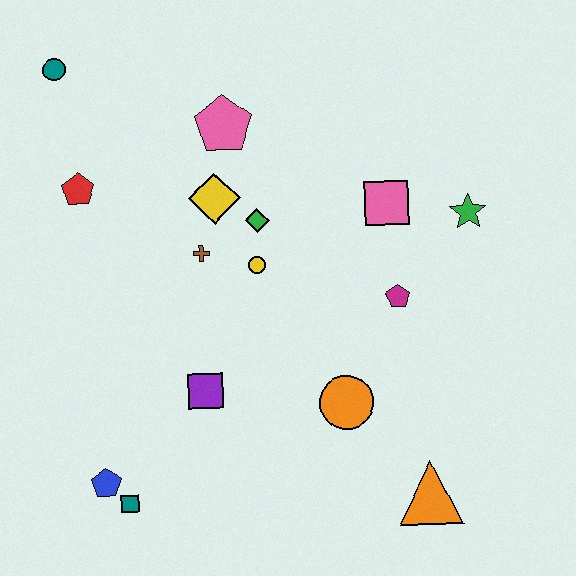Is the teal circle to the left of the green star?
Yes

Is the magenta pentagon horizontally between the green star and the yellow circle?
Yes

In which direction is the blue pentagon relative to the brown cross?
The blue pentagon is below the brown cross.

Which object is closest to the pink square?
The green star is closest to the pink square.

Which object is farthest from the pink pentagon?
The orange triangle is farthest from the pink pentagon.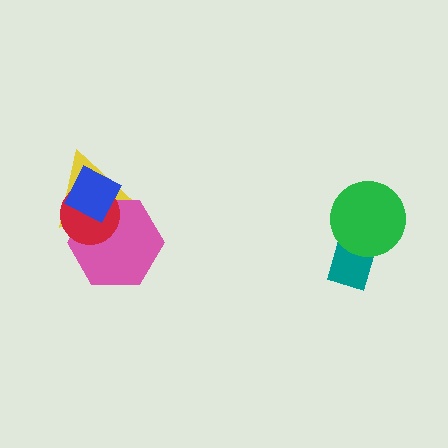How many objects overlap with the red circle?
3 objects overlap with the red circle.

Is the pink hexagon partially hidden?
Yes, it is partially covered by another shape.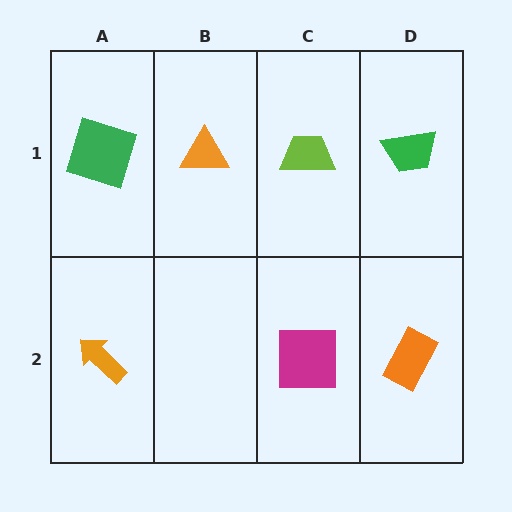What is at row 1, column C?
A lime trapezoid.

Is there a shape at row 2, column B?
No, that cell is empty.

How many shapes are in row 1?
4 shapes.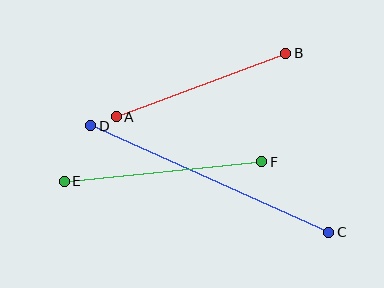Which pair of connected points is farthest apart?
Points C and D are farthest apart.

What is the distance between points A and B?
The distance is approximately 181 pixels.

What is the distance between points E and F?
The distance is approximately 198 pixels.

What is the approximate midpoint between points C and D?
The midpoint is at approximately (210, 179) pixels.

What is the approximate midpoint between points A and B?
The midpoint is at approximately (201, 85) pixels.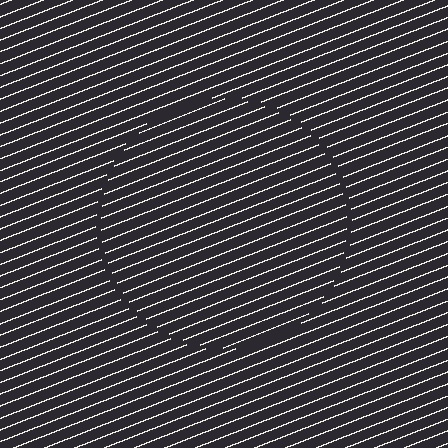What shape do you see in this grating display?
An illusory circle. The interior of the shape contains the same grating, shifted by half a period — the contour is defined by the phase discontinuity where line-ends from the inner and outer gratings abut.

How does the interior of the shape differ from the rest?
The interior of the shape contains the same grating, shifted by half a period — the contour is defined by the phase discontinuity where line-ends from the inner and outer gratings abut.